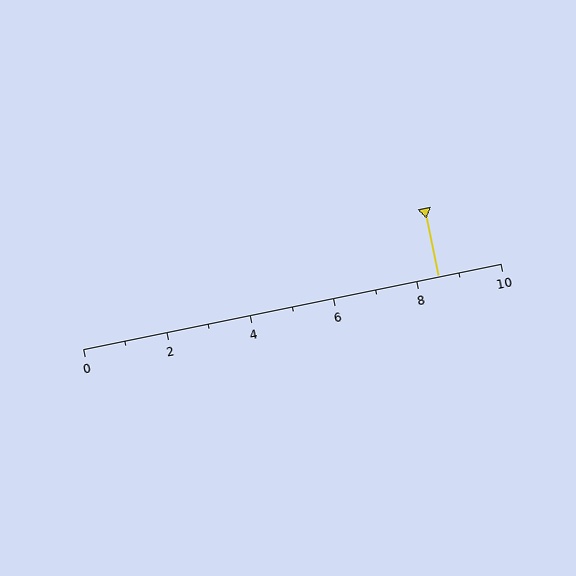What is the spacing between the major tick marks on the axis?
The major ticks are spaced 2 apart.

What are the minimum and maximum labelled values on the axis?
The axis runs from 0 to 10.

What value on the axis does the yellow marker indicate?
The marker indicates approximately 8.5.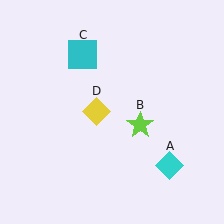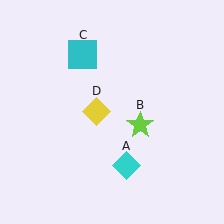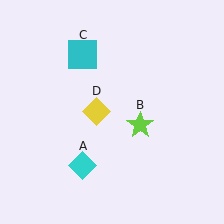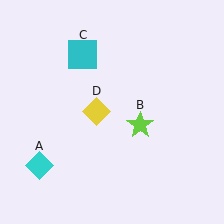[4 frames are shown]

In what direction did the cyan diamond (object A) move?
The cyan diamond (object A) moved left.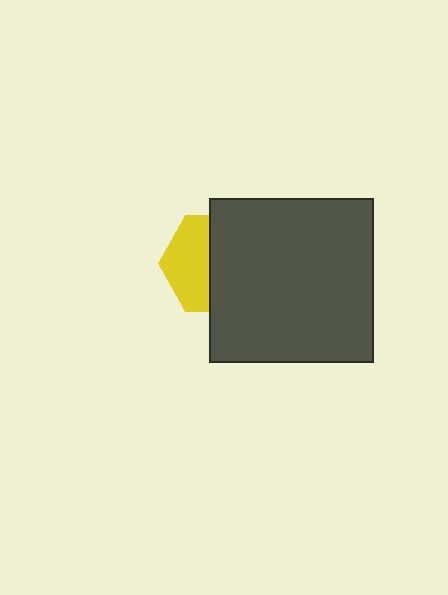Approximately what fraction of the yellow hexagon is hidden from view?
Roughly 55% of the yellow hexagon is hidden behind the dark gray square.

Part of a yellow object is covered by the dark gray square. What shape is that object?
It is a hexagon.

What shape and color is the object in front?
The object in front is a dark gray square.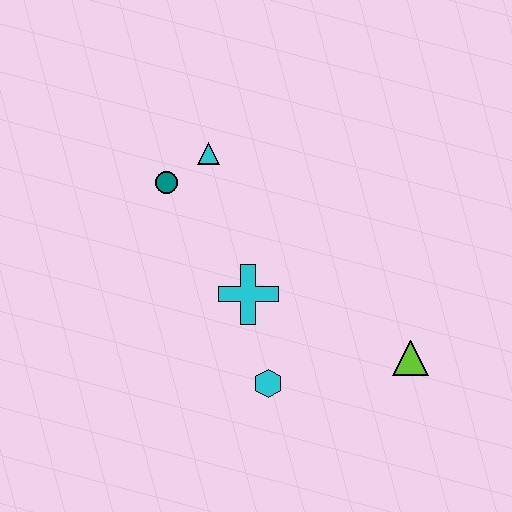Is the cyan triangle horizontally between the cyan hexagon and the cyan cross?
No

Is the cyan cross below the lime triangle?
No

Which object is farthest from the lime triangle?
The teal circle is farthest from the lime triangle.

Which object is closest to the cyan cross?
The cyan hexagon is closest to the cyan cross.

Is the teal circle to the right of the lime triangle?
No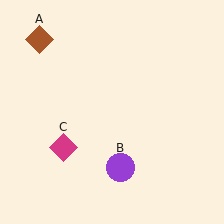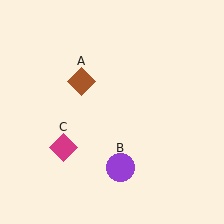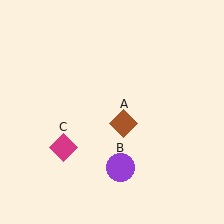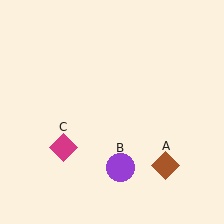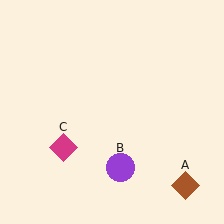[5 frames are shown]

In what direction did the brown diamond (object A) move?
The brown diamond (object A) moved down and to the right.